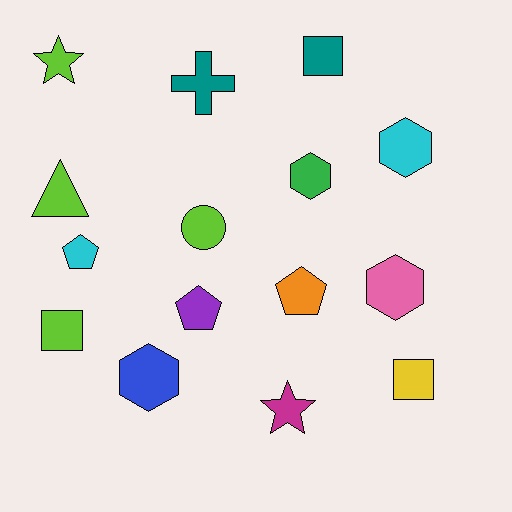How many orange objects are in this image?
There is 1 orange object.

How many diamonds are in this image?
There are no diamonds.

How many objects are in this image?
There are 15 objects.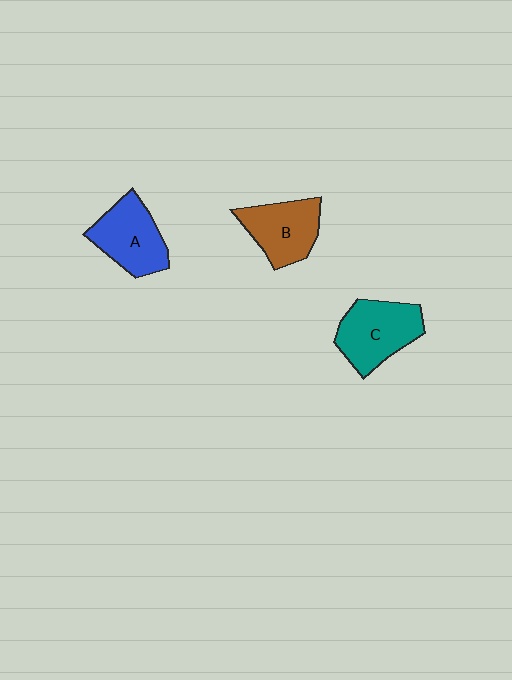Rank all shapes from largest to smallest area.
From largest to smallest: C (teal), A (blue), B (brown).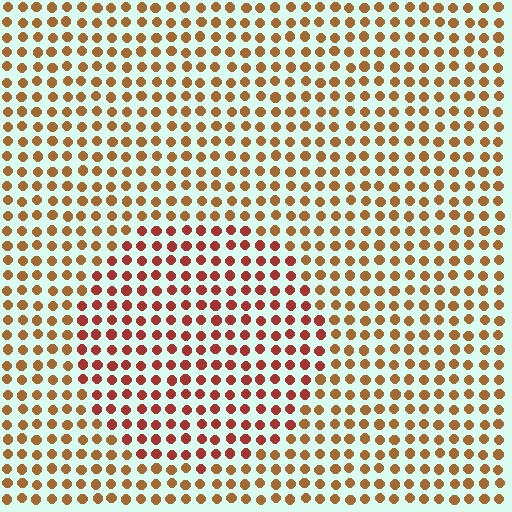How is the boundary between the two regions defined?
The boundary is defined purely by a slight shift in hue (about 30 degrees). Spacing, size, and orientation are identical on both sides.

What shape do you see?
I see a circle.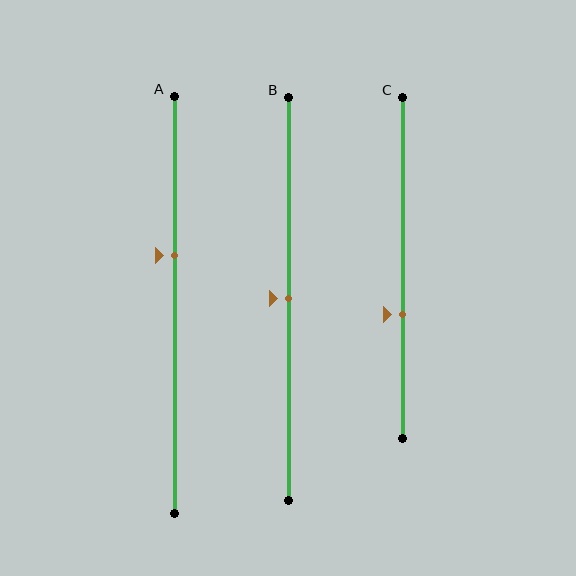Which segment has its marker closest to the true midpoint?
Segment B has its marker closest to the true midpoint.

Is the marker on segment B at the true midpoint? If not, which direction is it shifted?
Yes, the marker on segment B is at the true midpoint.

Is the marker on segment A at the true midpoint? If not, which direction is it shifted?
No, the marker on segment A is shifted upward by about 12% of the segment length.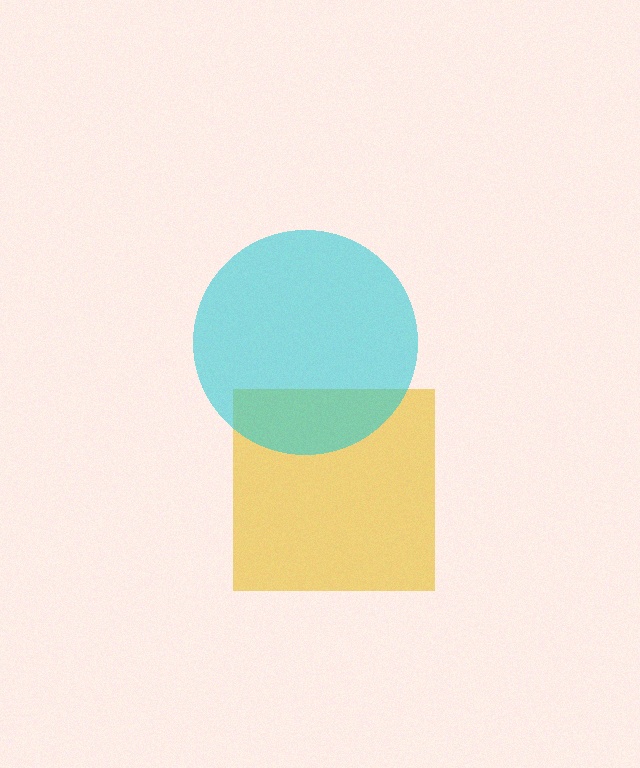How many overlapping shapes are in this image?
There are 2 overlapping shapes in the image.